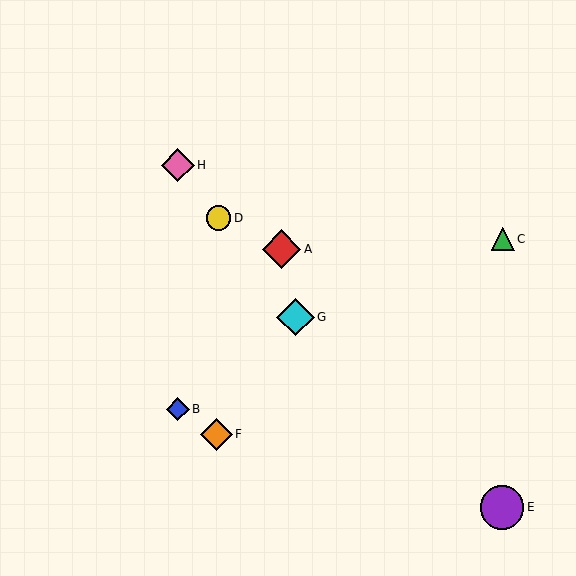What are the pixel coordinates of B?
Object B is at (178, 409).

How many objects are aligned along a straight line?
3 objects (D, G, H) are aligned along a straight line.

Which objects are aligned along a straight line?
Objects D, G, H are aligned along a straight line.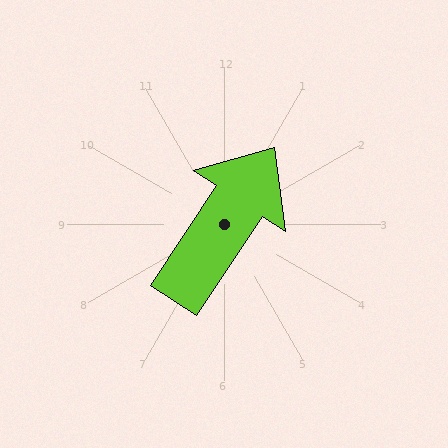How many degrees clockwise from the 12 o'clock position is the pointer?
Approximately 33 degrees.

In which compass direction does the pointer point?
Northeast.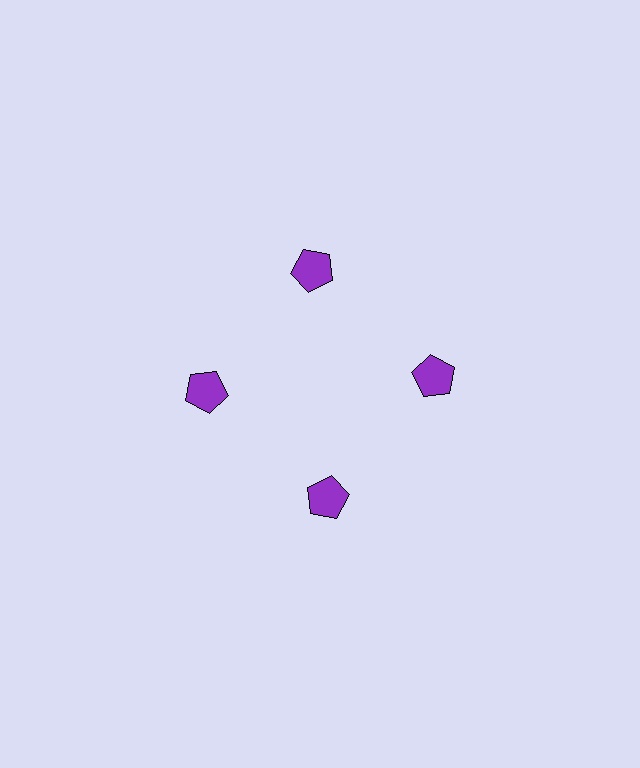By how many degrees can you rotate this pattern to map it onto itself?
The pattern maps onto itself every 90 degrees of rotation.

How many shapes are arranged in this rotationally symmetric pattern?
There are 4 shapes, arranged in 4 groups of 1.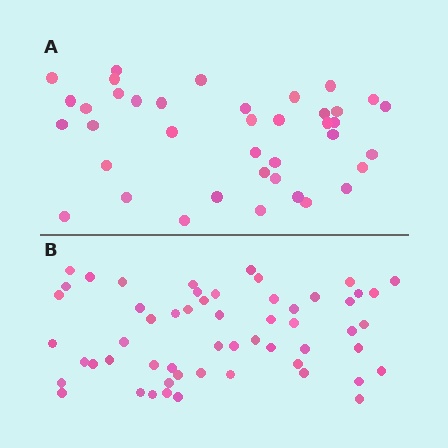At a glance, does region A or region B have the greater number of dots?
Region B (the bottom region) has more dots.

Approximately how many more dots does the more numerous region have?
Region B has approximately 15 more dots than region A.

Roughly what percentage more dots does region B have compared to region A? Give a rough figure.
About 45% more.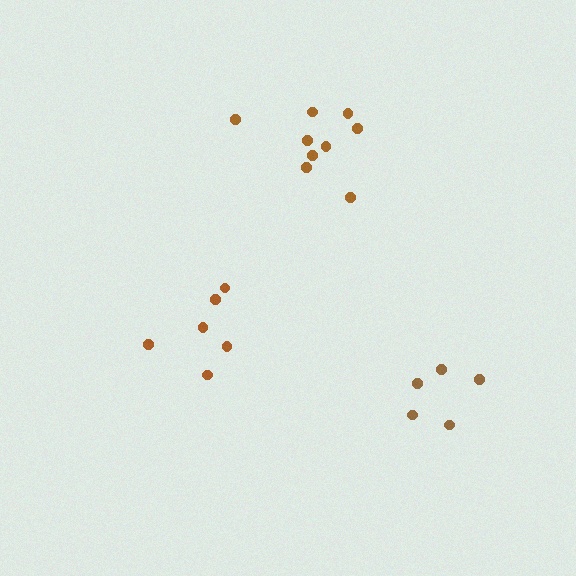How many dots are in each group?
Group 1: 9 dots, Group 2: 5 dots, Group 3: 6 dots (20 total).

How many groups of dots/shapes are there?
There are 3 groups.